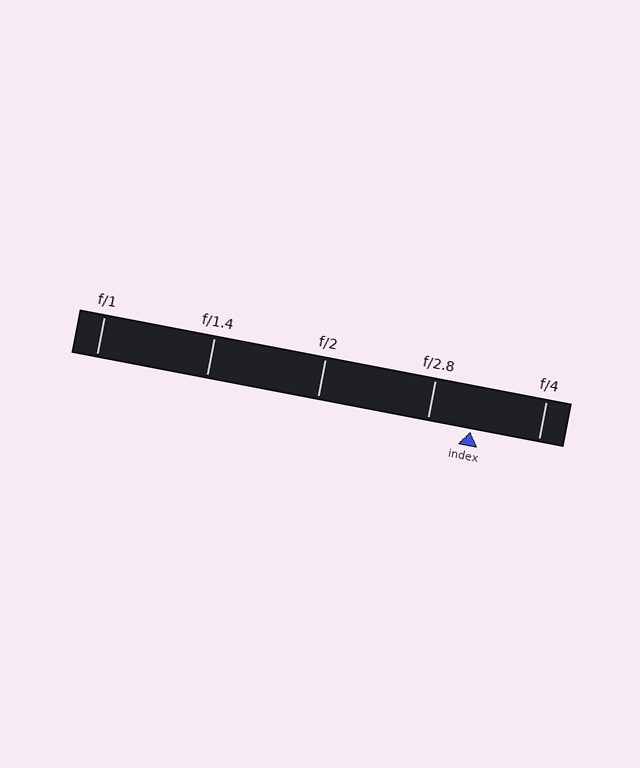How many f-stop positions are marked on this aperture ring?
There are 5 f-stop positions marked.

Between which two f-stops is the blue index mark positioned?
The index mark is between f/2.8 and f/4.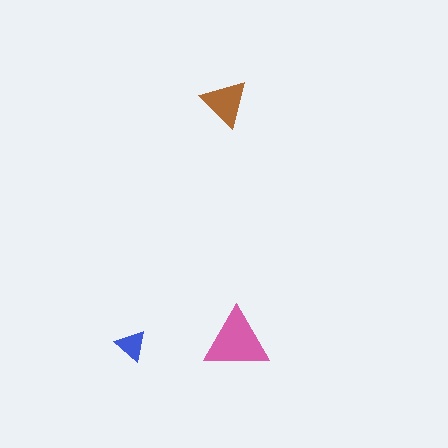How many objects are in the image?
There are 3 objects in the image.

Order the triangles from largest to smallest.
the pink one, the brown one, the blue one.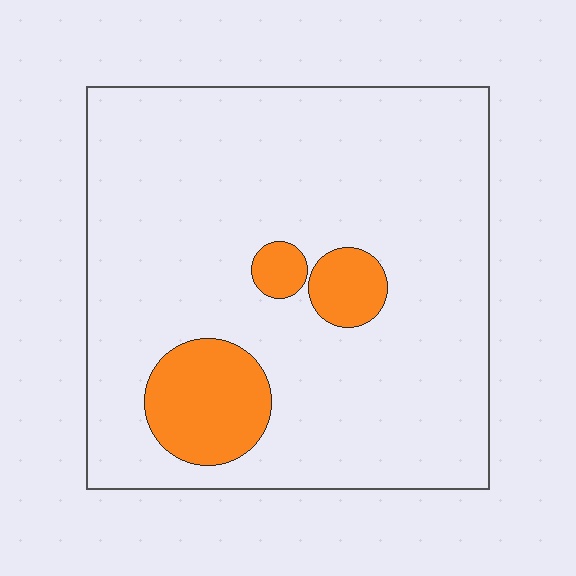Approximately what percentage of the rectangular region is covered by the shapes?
Approximately 15%.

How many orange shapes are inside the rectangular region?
3.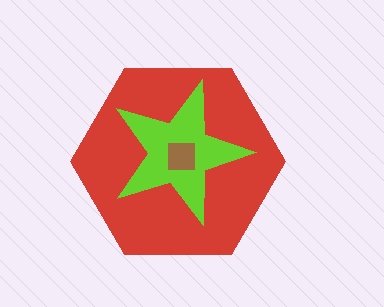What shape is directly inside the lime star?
The brown square.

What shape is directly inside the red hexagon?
The lime star.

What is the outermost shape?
The red hexagon.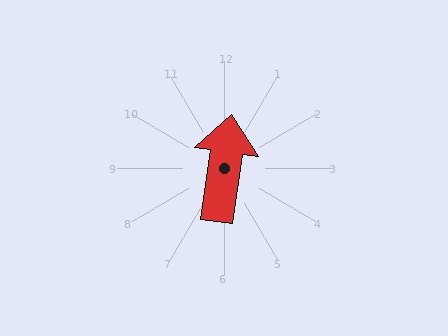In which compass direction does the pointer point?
North.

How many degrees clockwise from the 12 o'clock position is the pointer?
Approximately 8 degrees.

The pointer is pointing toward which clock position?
Roughly 12 o'clock.